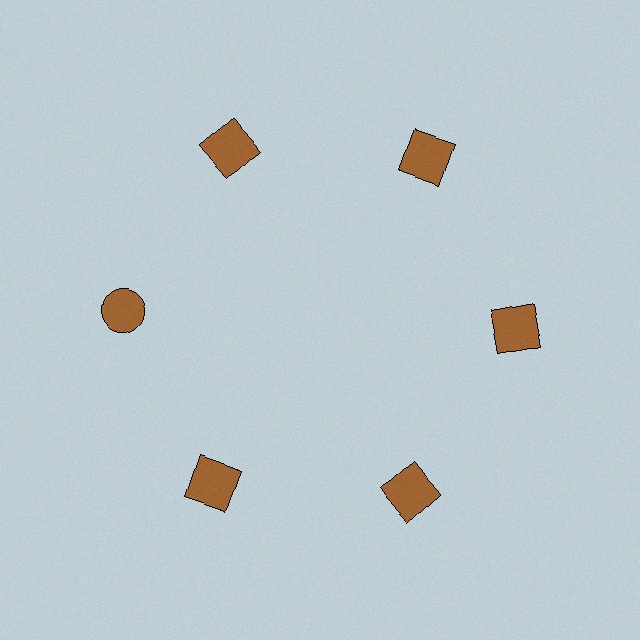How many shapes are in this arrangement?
There are 6 shapes arranged in a ring pattern.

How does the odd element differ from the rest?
It has a different shape: circle instead of square.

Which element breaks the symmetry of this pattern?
The brown circle at roughly the 9 o'clock position breaks the symmetry. All other shapes are brown squares.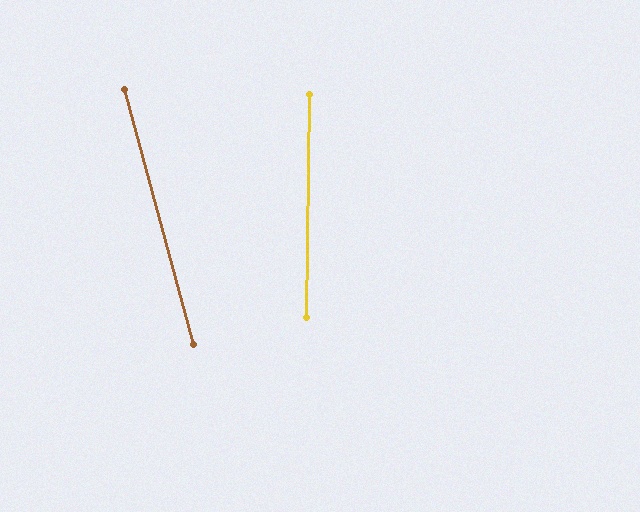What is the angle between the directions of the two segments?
Approximately 16 degrees.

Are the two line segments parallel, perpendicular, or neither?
Neither parallel nor perpendicular — they differ by about 16°.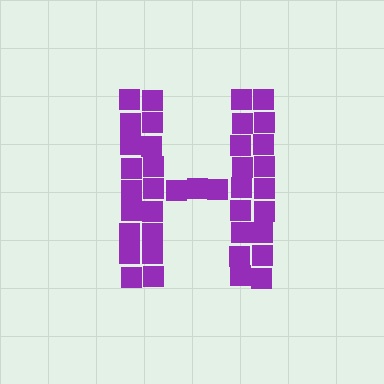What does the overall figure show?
The overall figure shows the letter H.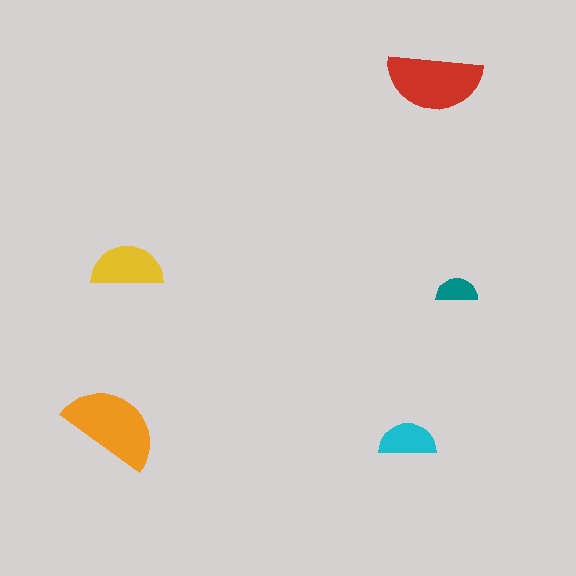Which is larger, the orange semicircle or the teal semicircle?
The orange one.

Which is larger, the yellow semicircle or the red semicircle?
The red one.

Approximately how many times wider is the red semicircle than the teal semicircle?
About 2.5 times wider.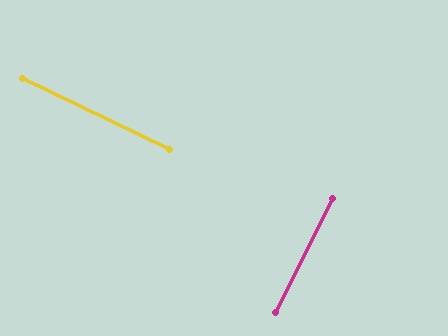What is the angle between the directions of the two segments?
Approximately 89 degrees.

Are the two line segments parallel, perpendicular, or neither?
Perpendicular — they meet at approximately 89°.